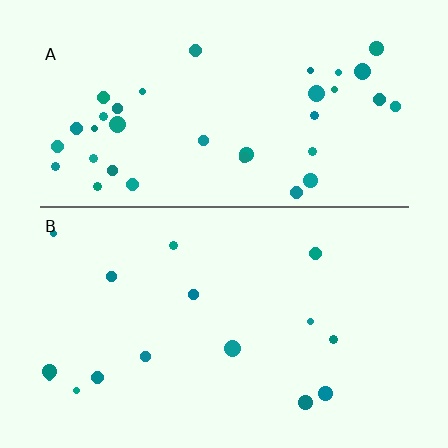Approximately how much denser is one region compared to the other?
Approximately 2.3× — region A over region B.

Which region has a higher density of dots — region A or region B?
A (the top).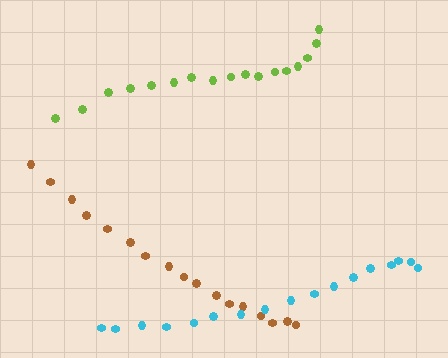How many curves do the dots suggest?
There are 3 distinct paths.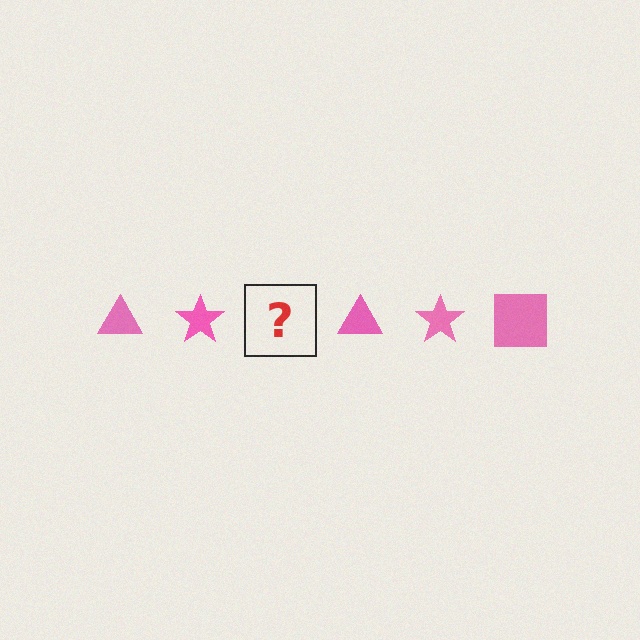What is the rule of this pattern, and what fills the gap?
The rule is that the pattern cycles through triangle, star, square shapes in pink. The gap should be filled with a pink square.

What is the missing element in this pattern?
The missing element is a pink square.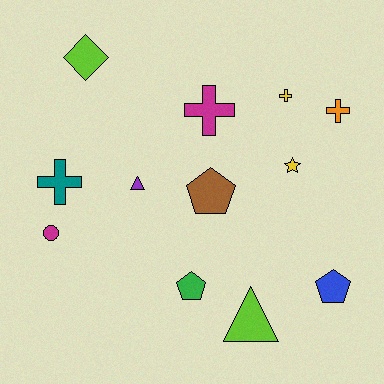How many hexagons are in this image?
There are no hexagons.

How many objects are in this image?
There are 12 objects.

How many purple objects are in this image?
There is 1 purple object.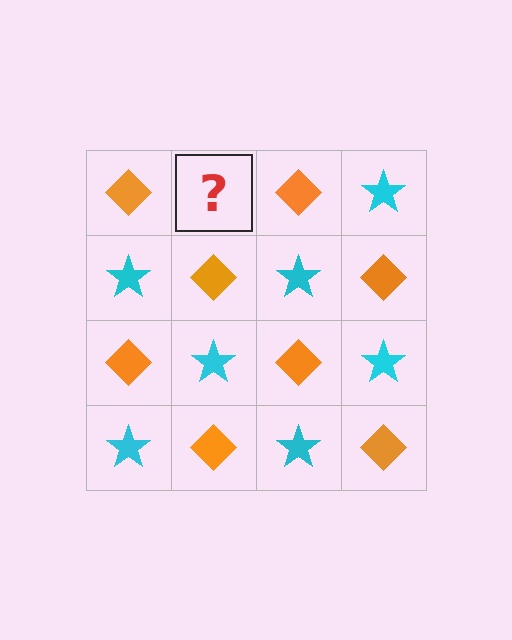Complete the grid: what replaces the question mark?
The question mark should be replaced with a cyan star.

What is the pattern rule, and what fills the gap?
The rule is that it alternates orange diamond and cyan star in a checkerboard pattern. The gap should be filled with a cyan star.